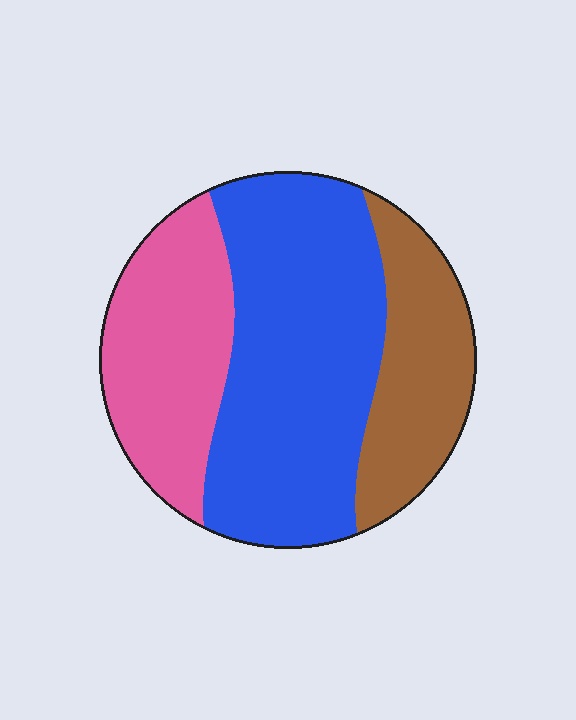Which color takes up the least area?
Brown, at roughly 25%.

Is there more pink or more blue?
Blue.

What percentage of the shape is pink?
Pink covers roughly 30% of the shape.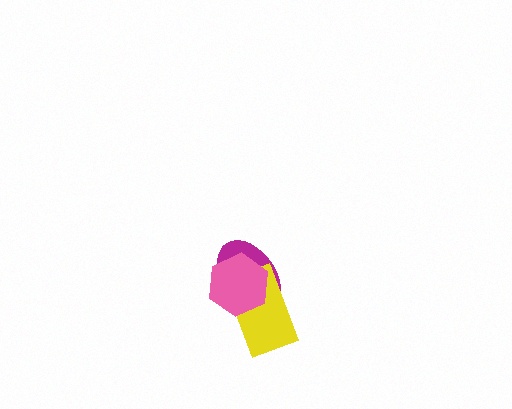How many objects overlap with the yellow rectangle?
2 objects overlap with the yellow rectangle.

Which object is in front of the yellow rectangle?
The pink hexagon is in front of the yellow rectangle.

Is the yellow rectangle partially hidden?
Yes, it is partially covered by another shape.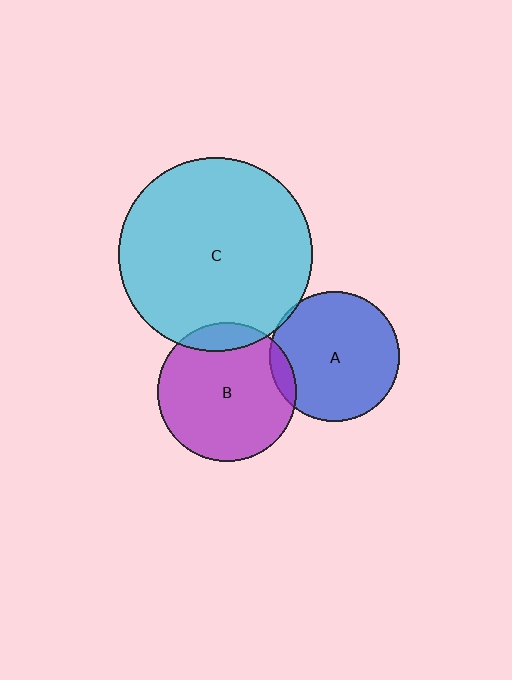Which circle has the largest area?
Circle C (cyan).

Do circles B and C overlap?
Yes.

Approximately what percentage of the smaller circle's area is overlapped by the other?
Approximately 10%.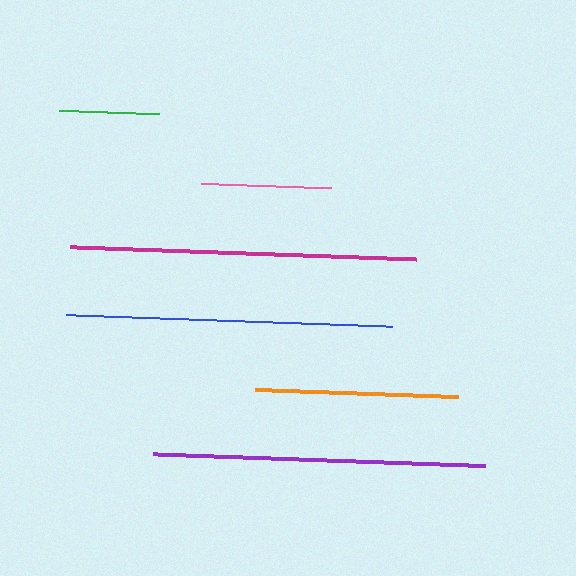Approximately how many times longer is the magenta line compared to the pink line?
The magenta line is approximately 2.6 times the length of the pink line.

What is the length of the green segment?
The green segment is approximately 100 pixels long.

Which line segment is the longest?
The magenta line is the longest at approximately 346 pixels.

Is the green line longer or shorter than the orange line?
The orange line is longer than the green line.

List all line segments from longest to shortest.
From longest to shortest: magenta, purple, blue, orange, pink, green.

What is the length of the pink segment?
The pink segment is approximately 131 pixels long.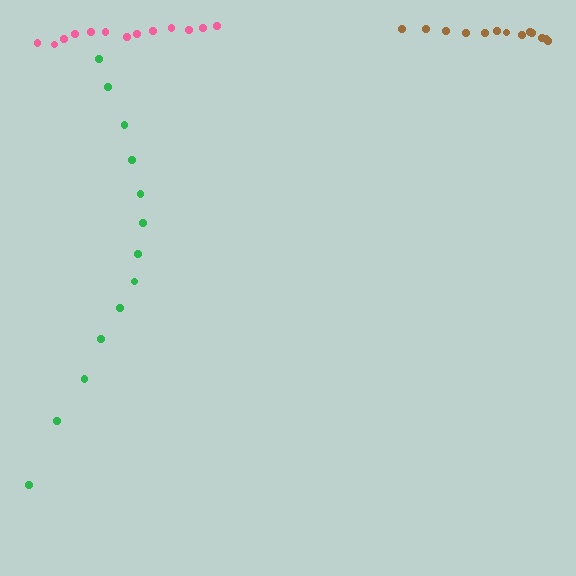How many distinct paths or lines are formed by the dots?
There are 3 distinct paths.